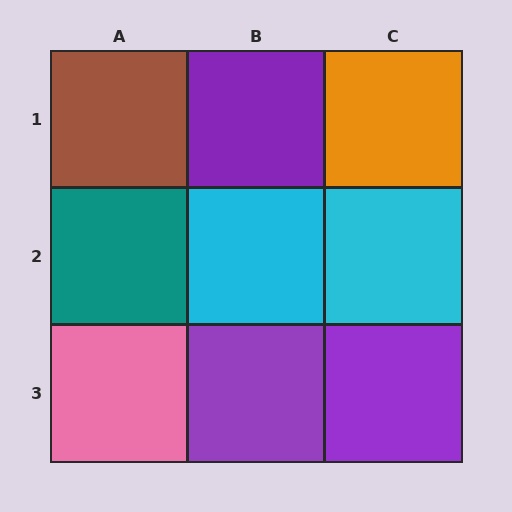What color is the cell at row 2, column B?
Cyan.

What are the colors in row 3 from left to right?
Pink, purple, purple.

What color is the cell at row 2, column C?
Cyan.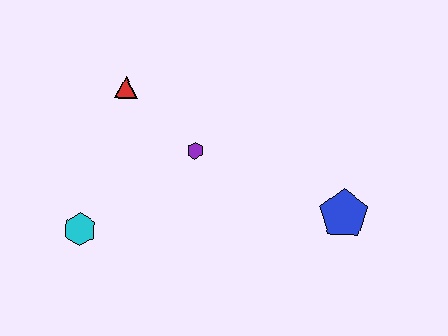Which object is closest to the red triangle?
The purple hexagon is closest to the red triangle.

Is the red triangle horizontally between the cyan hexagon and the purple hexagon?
Yes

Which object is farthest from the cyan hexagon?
The blue pentagon is farthest from the cyan hexagon.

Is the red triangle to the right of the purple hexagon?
No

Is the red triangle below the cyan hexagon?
No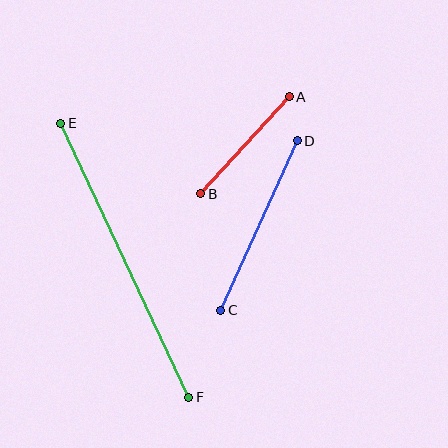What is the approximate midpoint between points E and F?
The midpoint is at approximately (125, 260) pixels.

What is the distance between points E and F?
The distance is approximately 303 pixels.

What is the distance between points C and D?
The distance is approximately 186 pixels.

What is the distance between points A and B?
The distance is approximately 131 pixels.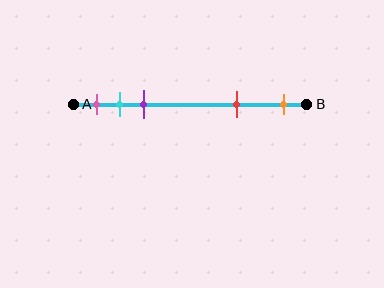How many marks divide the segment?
There are 5 marks dividing the segment.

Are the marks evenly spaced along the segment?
No, the marks are not evenly spaced.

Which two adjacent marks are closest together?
The cyan and purple marks are the closest adjacent pair.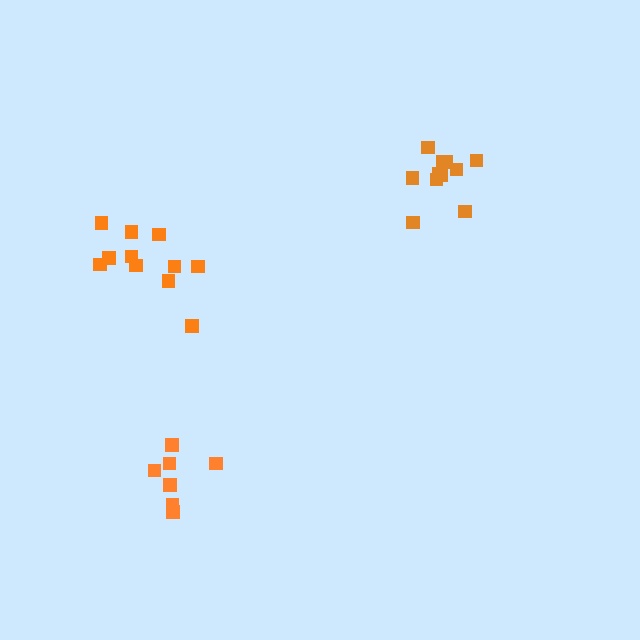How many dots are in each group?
Group 1: 7 dots, Group 2: 11 dots, Group 3: 11 dots (29 total).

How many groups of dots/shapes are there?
There are 3 groups.